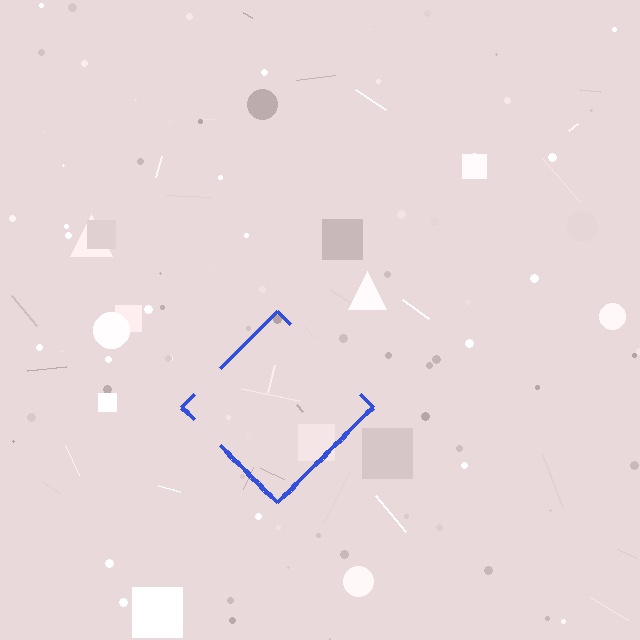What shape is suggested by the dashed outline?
The dashed outline suggests a diamond.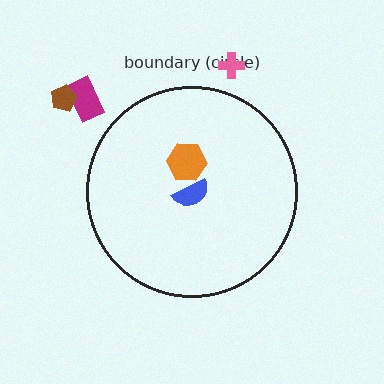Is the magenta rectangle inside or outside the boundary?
Outside.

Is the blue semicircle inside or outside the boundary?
Inside.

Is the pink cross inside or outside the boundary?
Outside.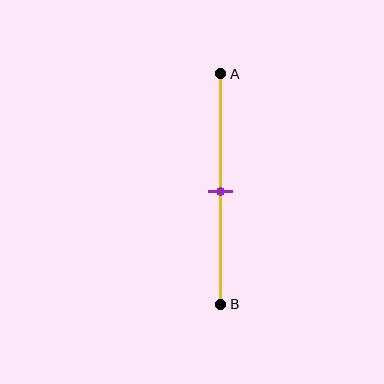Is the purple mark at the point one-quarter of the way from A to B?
No, the mark is at about 50% from A, not at the 25% one-quarter point.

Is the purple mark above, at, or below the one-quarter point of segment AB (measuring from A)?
The purple mark is below the one-quarter point of segment AB.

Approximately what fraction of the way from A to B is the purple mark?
The purple mark is approximately 50% of the way from A to B.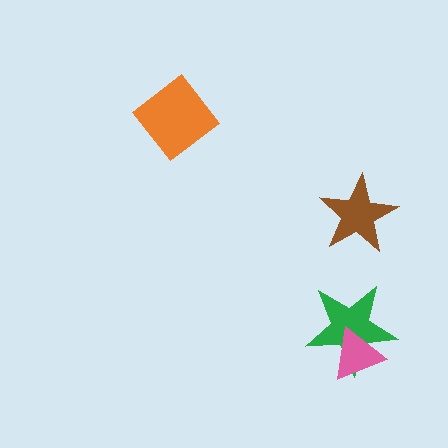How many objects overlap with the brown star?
0 objects overlap with the brown star.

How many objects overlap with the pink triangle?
1 object overlaps with the pink triangle.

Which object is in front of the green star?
The pink triangle is in front of the green star.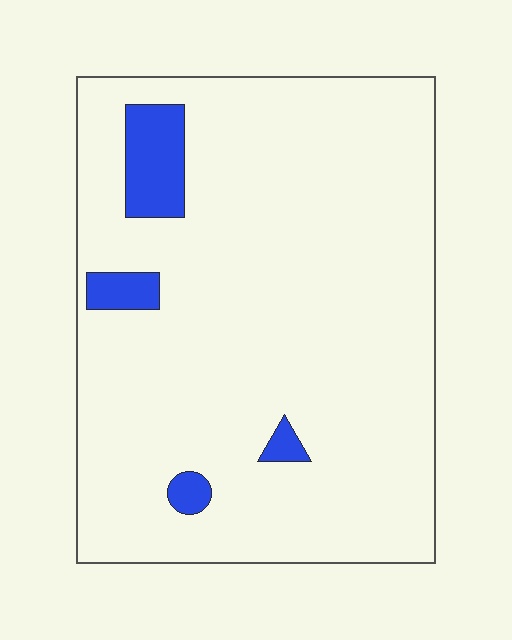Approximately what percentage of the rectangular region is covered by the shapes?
Approximately 5%.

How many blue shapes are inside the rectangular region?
4.